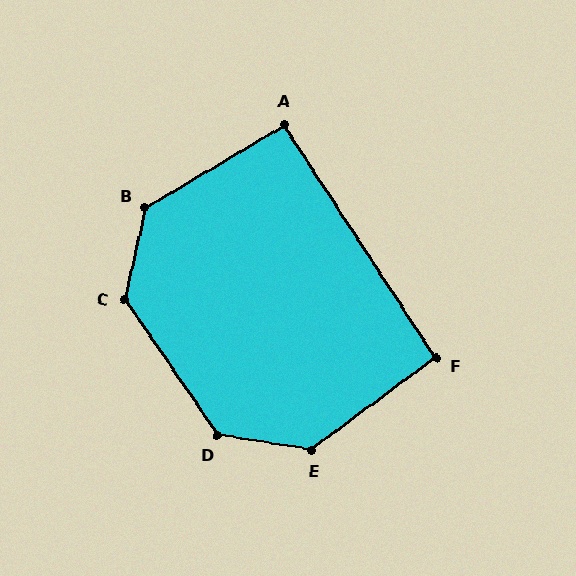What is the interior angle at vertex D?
Approximately 133 degrees (obtuse).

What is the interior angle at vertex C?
Approximately 133 degrees (obtuse).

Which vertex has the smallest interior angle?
A, at approximately 92 degrees.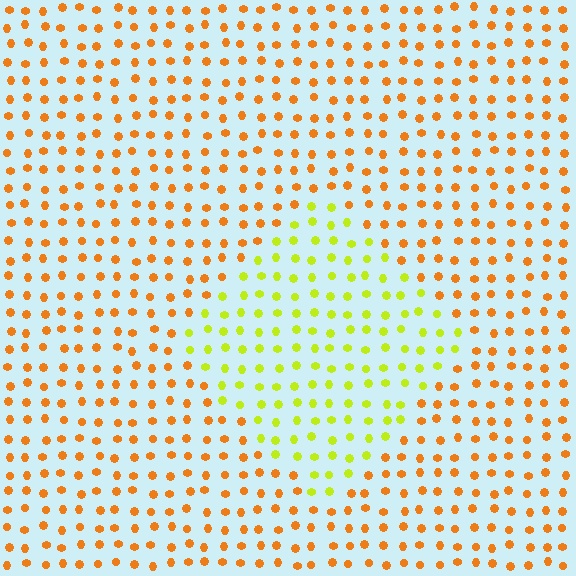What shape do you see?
I see a diamond.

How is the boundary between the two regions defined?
The boundary is defined purely by a slight shift in hue (about 45 degrees). Spacing, size, and orientation are identical on both sides.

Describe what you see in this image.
The image is filled with small orange elements in a uniform arrangement. A diamond-shaped region is visible where the elements are tinted to a slightly different hue, forming a subtle color boundary.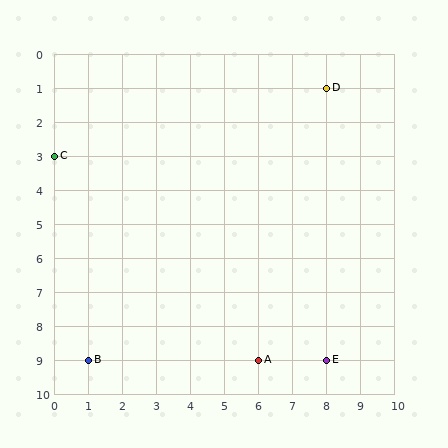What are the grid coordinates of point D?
Point D is at grid coordinates (8, 1).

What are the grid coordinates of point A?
Point A is at grid coordinates (6, 9).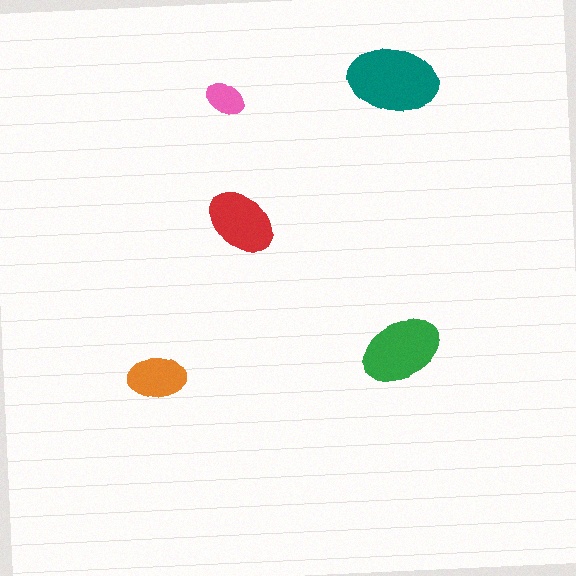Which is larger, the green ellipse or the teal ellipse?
The teal one.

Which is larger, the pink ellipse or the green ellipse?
The green one.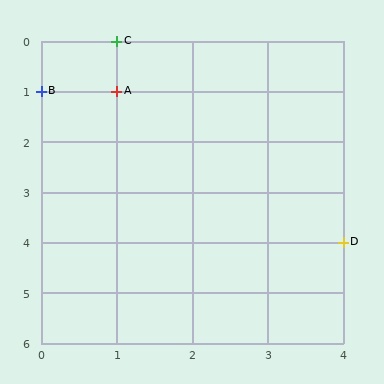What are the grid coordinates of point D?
Point D is at grid coordinates (4, 4).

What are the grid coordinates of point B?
Point B is at grid coordinates (0, 1).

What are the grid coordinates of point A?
Point A is at grid coordinates (1, 1).